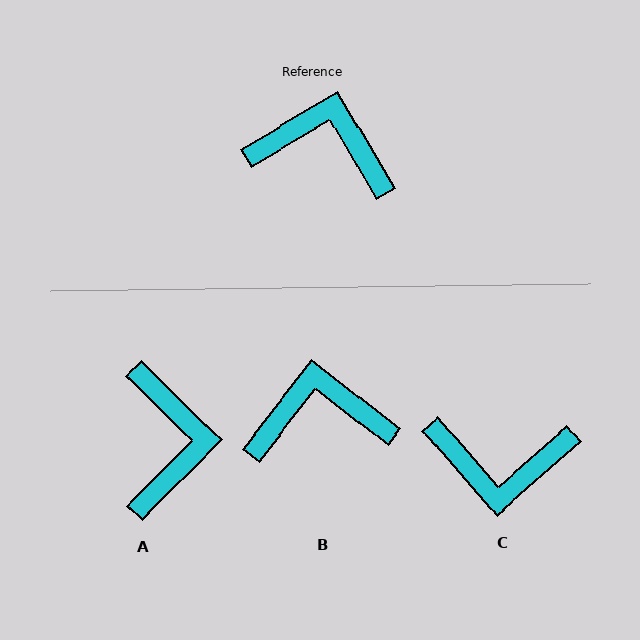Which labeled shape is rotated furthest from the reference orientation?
C, about 169 degrees away.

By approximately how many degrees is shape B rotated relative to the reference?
Approximately 22 degrees counter-clockwise.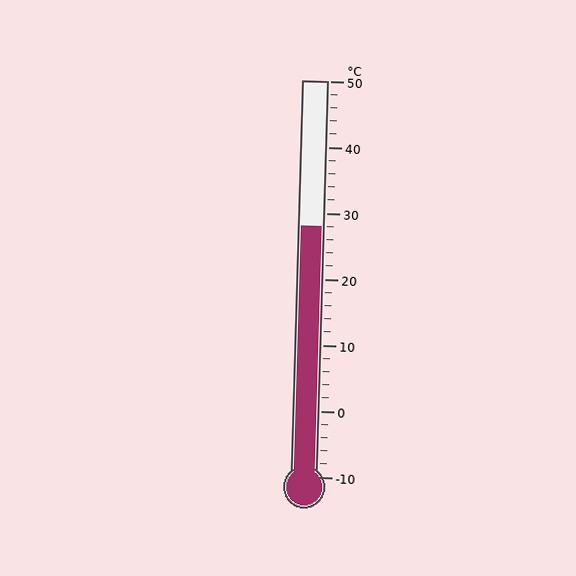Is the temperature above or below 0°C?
The temperature is above 0°C.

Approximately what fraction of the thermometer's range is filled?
The thermometer is filled to approximately 65% of its range.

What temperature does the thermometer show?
The thermometer shows approximately 28°C.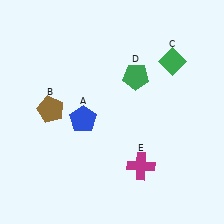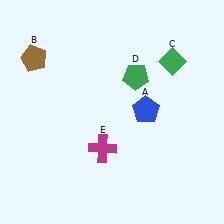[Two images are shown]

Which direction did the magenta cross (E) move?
The magenta cross (E) moved left.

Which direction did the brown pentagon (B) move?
The brown pentagon (B) moved up.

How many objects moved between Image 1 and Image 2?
3 objects moved between the two images.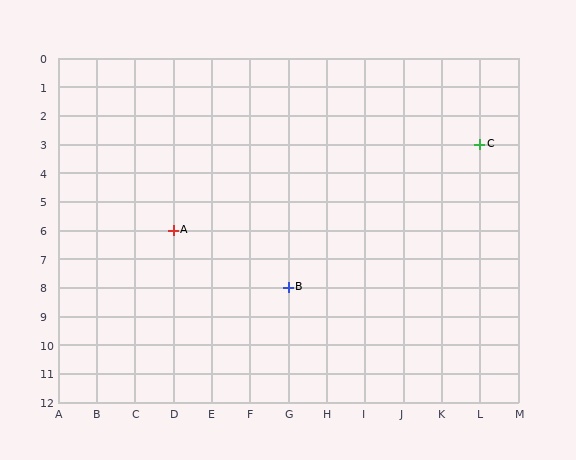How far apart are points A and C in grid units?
Points A and C are 8 columns and 3 rows apart (about 8.5 grid units diagonally).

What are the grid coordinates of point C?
Point C is at grid coordinates (L, 3).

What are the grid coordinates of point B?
Point B is at grid coordinates (G, 8).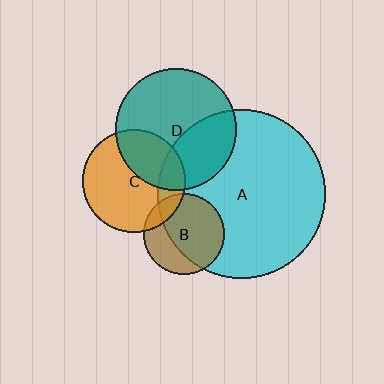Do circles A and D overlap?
Yes.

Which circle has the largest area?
Circle A (cyan).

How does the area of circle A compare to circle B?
Approximately 4.3 times.